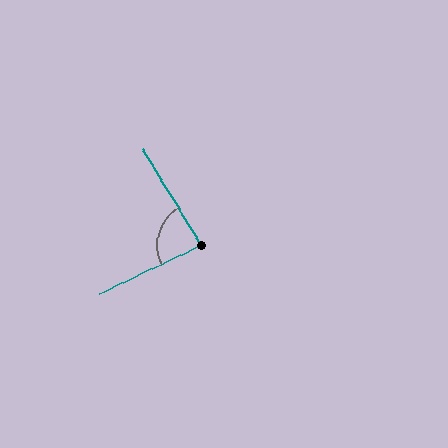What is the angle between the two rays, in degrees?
Approximately 84 degrees.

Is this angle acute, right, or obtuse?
It is acute.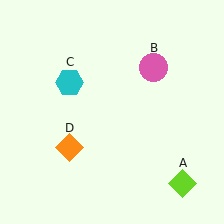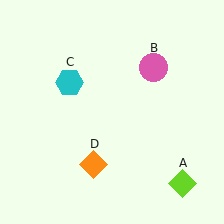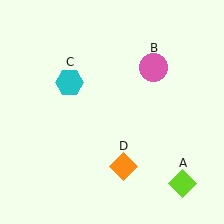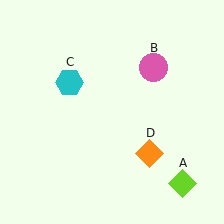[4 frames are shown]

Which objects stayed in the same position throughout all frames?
Lime diamond (object A) and pink circle (object B) and cyan hexagon (object C) remained stationary.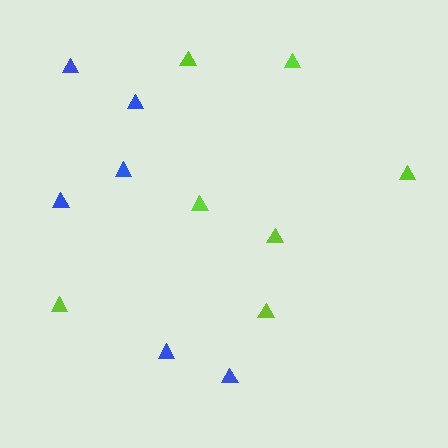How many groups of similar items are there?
There are 2 groups: one group of lime triangles (7) and one group of blue triangles (6).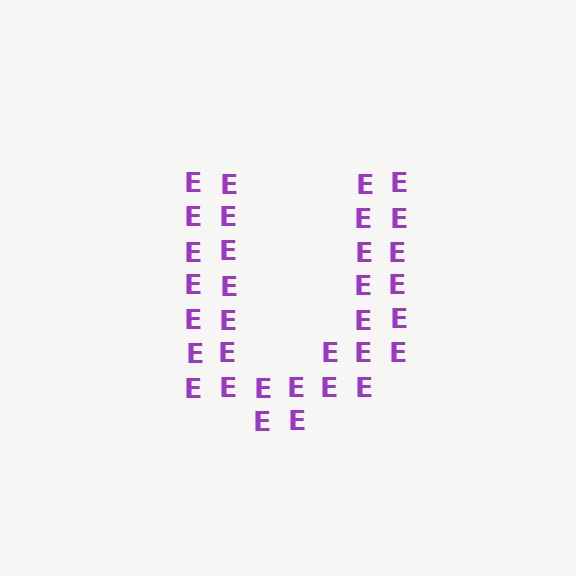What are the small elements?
The small elements are letter E's.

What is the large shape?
The large shape is the letter U.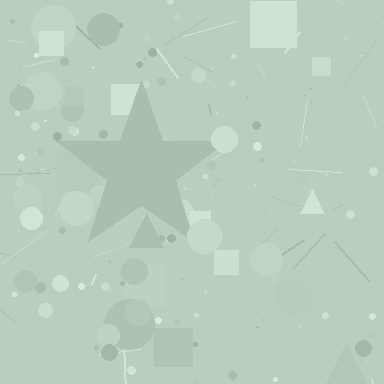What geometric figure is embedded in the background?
A star is embedded in the background.